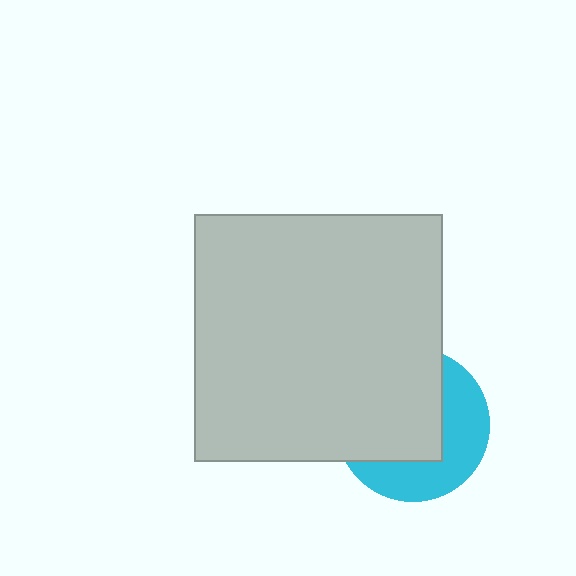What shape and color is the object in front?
The object in front is a light gray square.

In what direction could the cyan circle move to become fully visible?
The cyan circle could move toward the lower-right. That would shift it out from behind the light gray square entirely.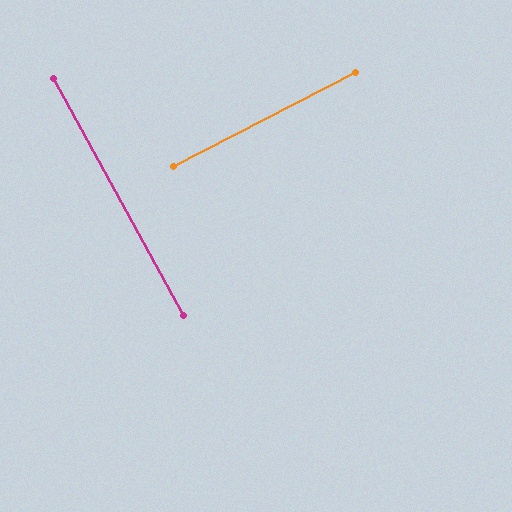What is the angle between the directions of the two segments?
Approximately 89 degrees.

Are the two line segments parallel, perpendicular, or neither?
Perpendicular — they meet at approximately 89°.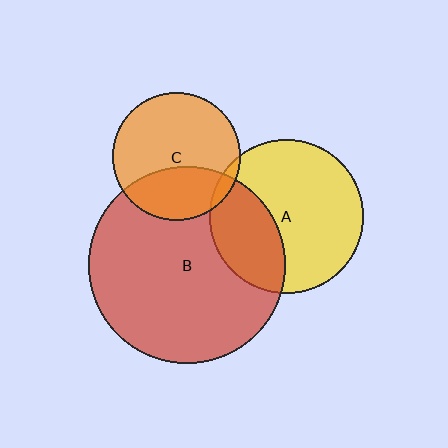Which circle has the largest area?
Circle B (red).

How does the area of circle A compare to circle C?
Approximately 1.4 times.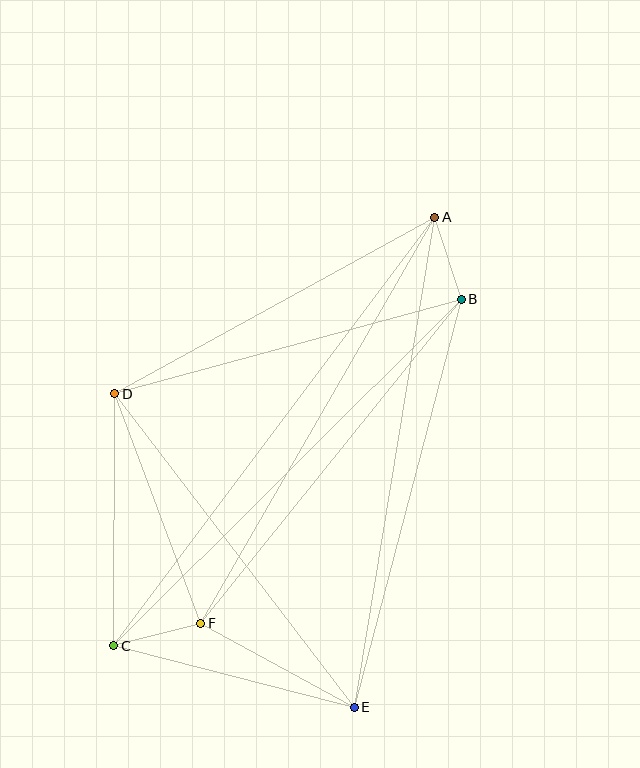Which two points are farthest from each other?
Points A and C are farthest from each other.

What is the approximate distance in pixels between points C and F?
The distance between C and F is approximately 90 pixels.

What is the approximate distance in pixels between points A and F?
The distance between A and F is approximately 468 pixels.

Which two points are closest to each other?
Points A and B are closest to each other.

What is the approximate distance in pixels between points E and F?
The distance between E and F is approximately 175 pixels.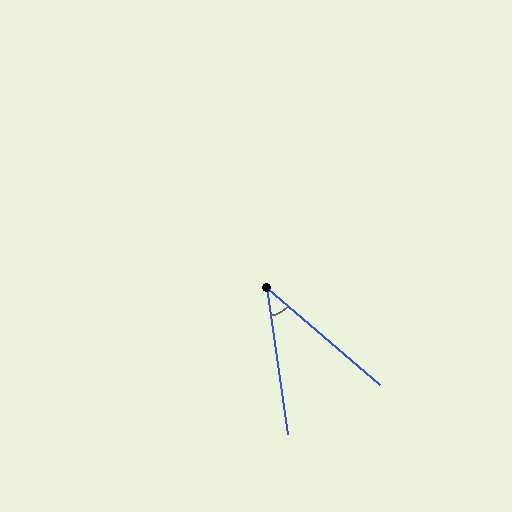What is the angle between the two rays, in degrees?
Approximately 41 degrees.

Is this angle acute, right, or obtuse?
It is acute.